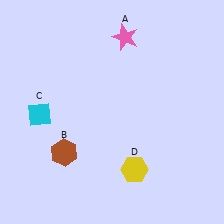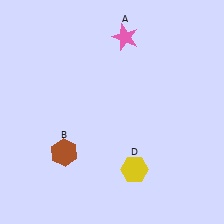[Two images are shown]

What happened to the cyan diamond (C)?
The cyan diamond (C) was removed in Image 2. It was in the bottom-left area of Image 1.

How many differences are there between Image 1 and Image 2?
There is 1 difference between the two images.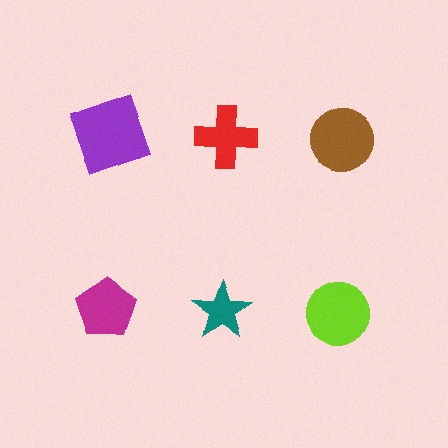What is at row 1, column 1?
A purple square.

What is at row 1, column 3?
A brown circle.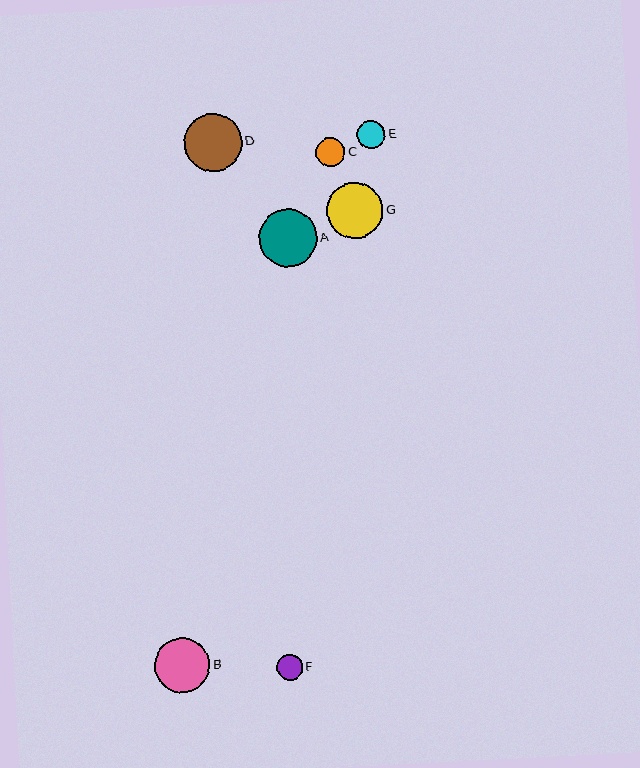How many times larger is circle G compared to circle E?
Circle G is approximately 2.0 times the size of circle E.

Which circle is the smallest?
Circle F is the smallest with a size of approximately 26 pixels.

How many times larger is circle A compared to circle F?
Circle A is approximately 2.2 times the size of circle F.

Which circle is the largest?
Circle D is the largest with a size of approximately 58 pixels.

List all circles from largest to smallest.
From largest to smallest: D, A, G, B, C, E, F.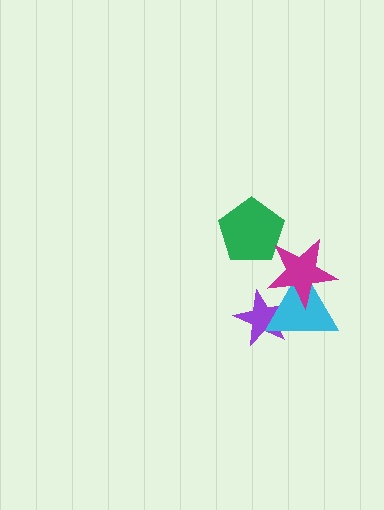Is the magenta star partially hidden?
No, no other shape covers it.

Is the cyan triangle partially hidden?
Yes, it is partially covered by another shape.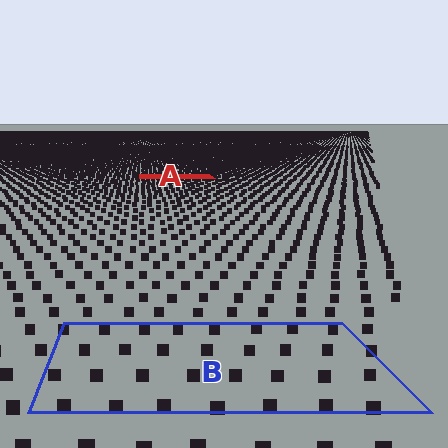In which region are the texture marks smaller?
The texture marks are smaller in region A, because it is farther away.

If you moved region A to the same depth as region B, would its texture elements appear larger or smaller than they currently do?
They would appear larger. At a closer depth, the same texture elements are projected at a bigger on-screen size.